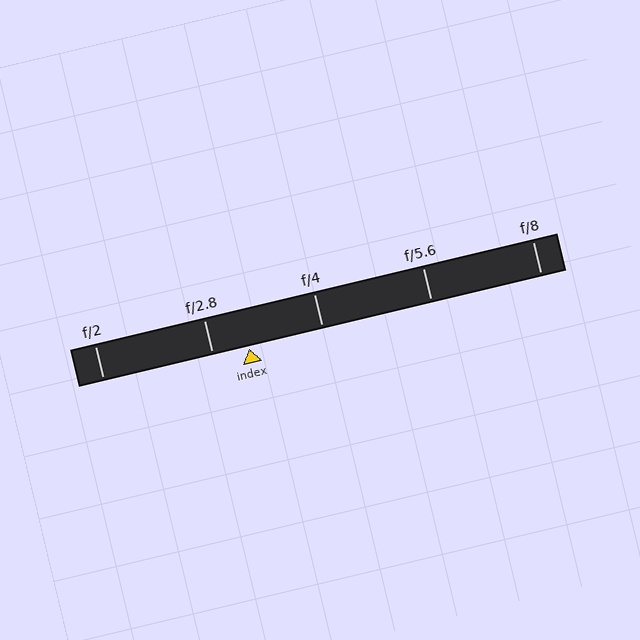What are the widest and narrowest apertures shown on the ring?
The widest aperture shown is f/2 and the narrowest is f/8.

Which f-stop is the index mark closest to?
The index mark is closest to f/2.8.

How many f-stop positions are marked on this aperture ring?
There are 5 f-stop positions marked.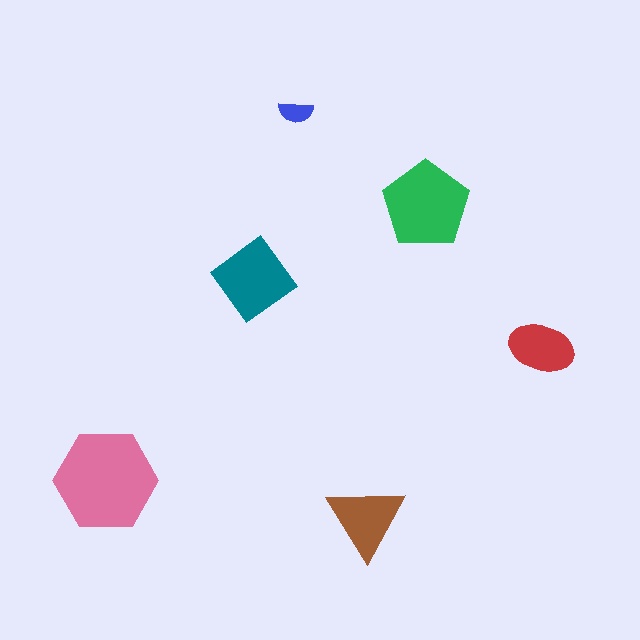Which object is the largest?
The pink hexagon.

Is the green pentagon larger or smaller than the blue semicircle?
Larger.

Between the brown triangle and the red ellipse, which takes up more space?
The brown triangle.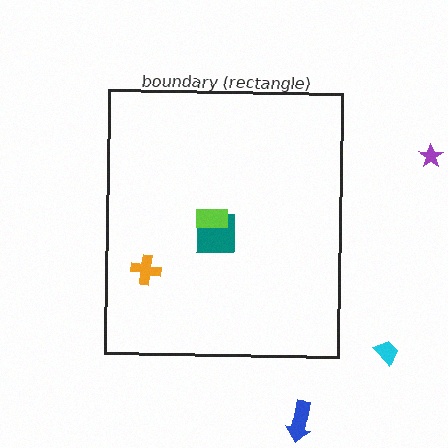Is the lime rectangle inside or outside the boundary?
Inside.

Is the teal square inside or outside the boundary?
Inside.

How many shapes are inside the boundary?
3 inside, 3 outside.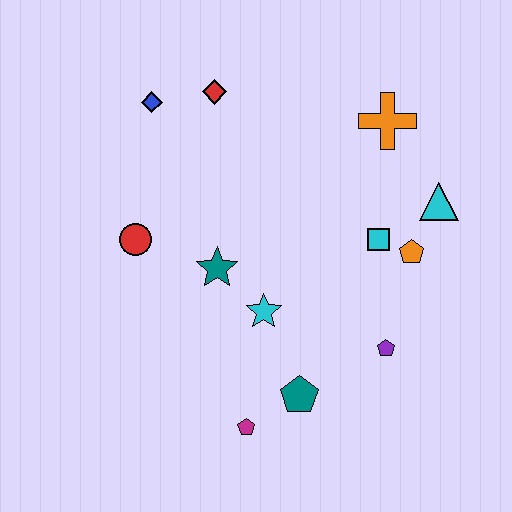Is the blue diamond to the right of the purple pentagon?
No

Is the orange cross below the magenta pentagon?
No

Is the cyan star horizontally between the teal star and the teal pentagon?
Yes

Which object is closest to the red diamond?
The blue diamond is closest to the red diamond.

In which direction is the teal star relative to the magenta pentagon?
The teal star is above the magenta pentagon.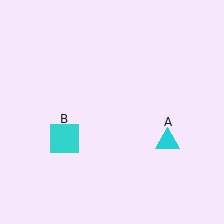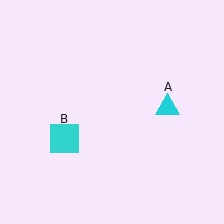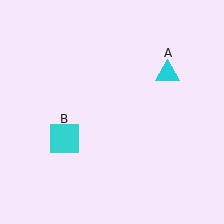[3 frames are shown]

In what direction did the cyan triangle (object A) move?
The cyan triangle (object A) moved up.